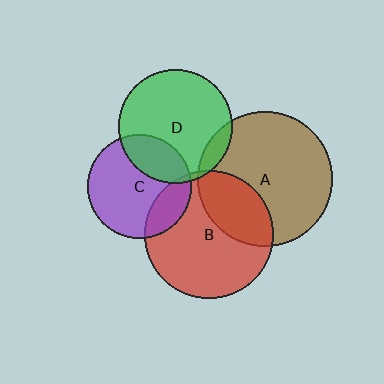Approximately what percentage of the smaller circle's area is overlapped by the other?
Approximately 5%.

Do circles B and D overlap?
Yes.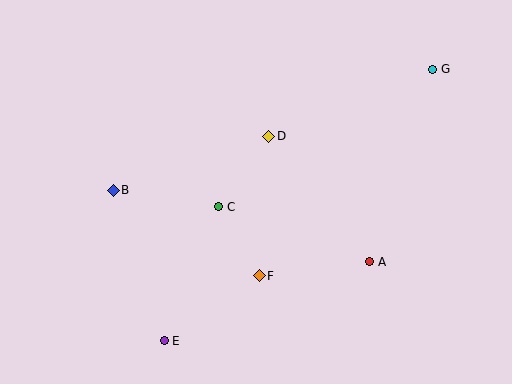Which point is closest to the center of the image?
Point C at (219, 207) is closest to the center.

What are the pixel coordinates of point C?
Point C is at (219, 207).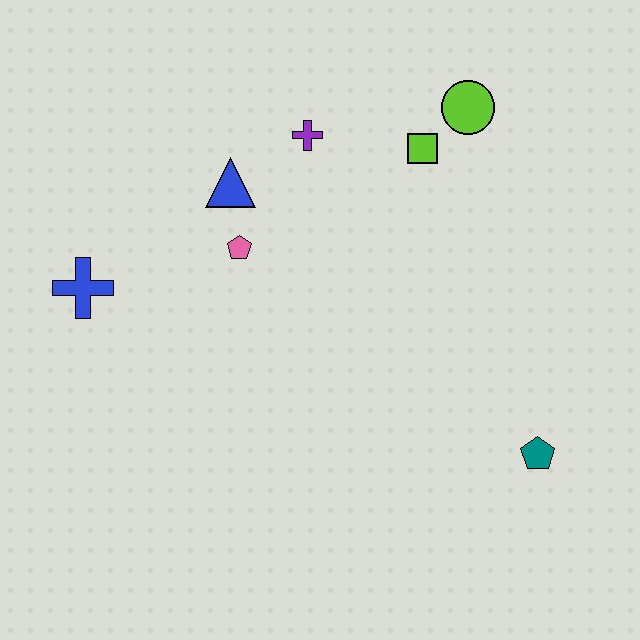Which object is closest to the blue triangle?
The pink pentagon is closest to the blue triangle.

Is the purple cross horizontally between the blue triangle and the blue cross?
No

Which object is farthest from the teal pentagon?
The blue cross is farthest from the teal pentagon.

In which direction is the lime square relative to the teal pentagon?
The lime square is above the teal pentagon.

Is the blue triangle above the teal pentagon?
Yes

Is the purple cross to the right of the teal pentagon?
No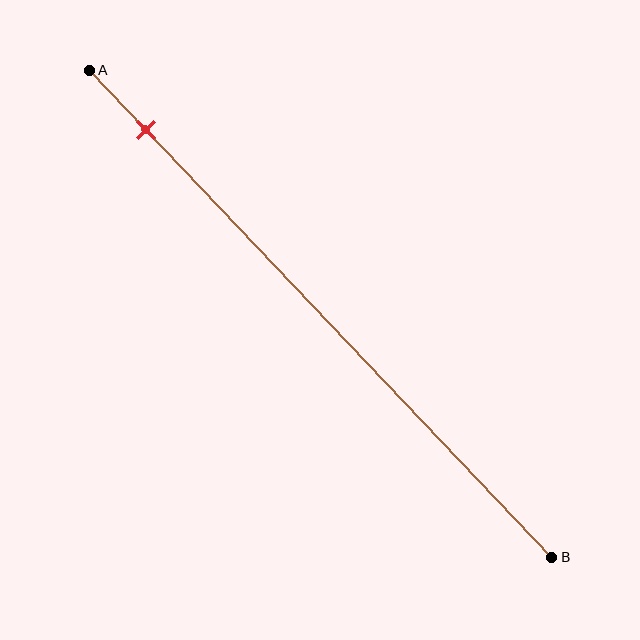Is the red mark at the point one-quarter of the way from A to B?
No, the mark is at about 10% from A, not at the 25% one-quarter point.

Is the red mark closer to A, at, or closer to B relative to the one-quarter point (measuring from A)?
The red mark is closer to point A than the one-quarter point of segment AB.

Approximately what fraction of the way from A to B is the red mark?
The red mark is approximately 10% of the way from A to B.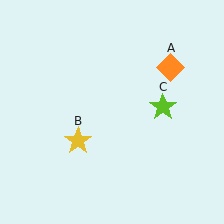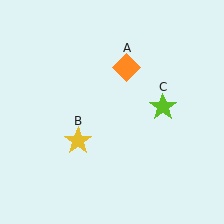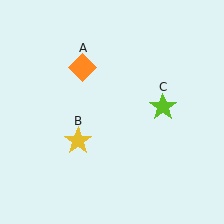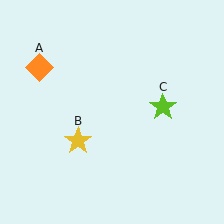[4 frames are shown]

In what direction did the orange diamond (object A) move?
The orange diamond (object A) moved left.